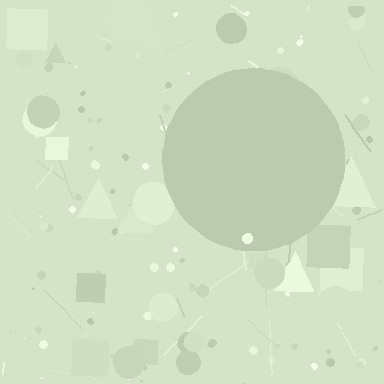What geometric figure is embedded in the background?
A circle is embedded in the background.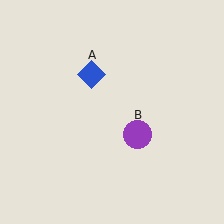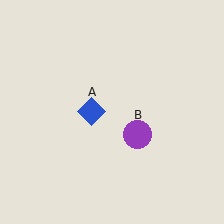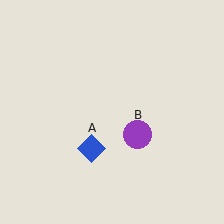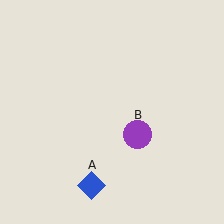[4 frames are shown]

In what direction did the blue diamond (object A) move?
The blue diamond (object A) moved down.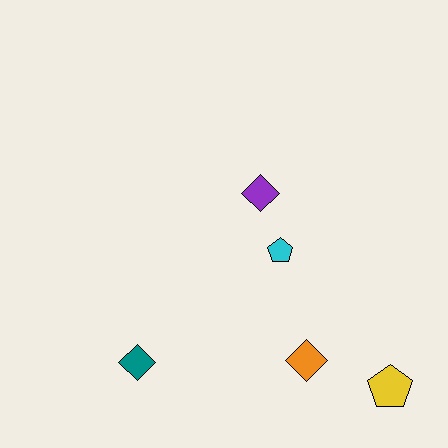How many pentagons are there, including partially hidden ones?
There are 2 pentagons.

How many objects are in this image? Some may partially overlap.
There are 5 objects.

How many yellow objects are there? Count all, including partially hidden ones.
There is 1 yellow object.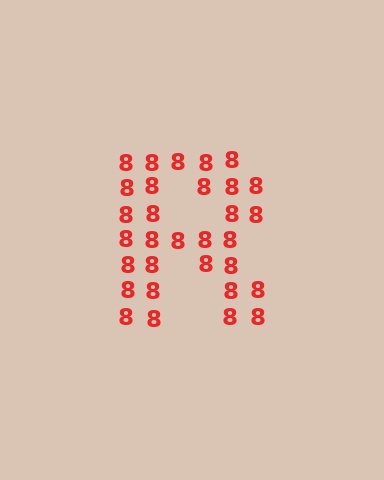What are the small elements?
The small elements are digit 8's.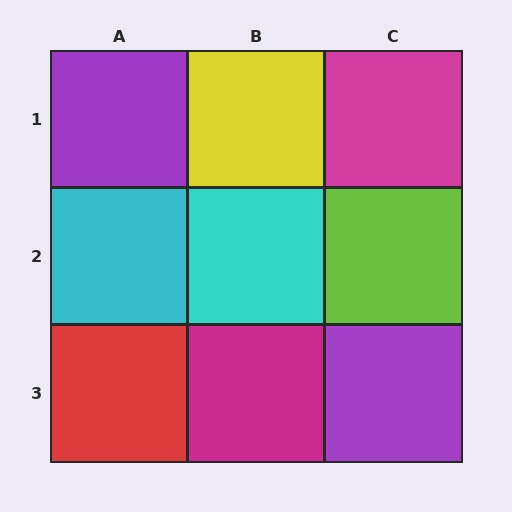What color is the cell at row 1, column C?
Magenta.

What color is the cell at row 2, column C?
Lime.